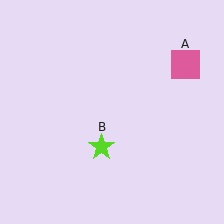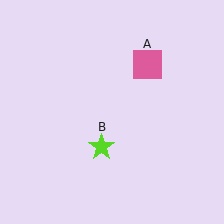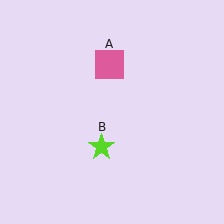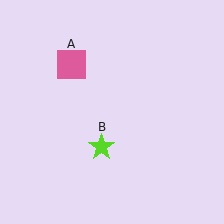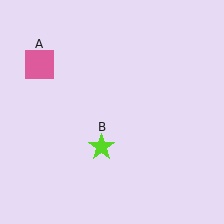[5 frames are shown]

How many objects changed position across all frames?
1 object changed position: pink square (object A).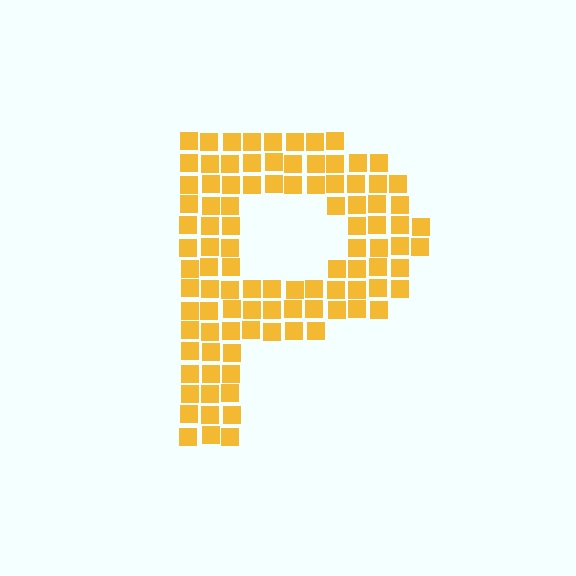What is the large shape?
The large shape is the letter P.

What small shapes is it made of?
It is made of small squares.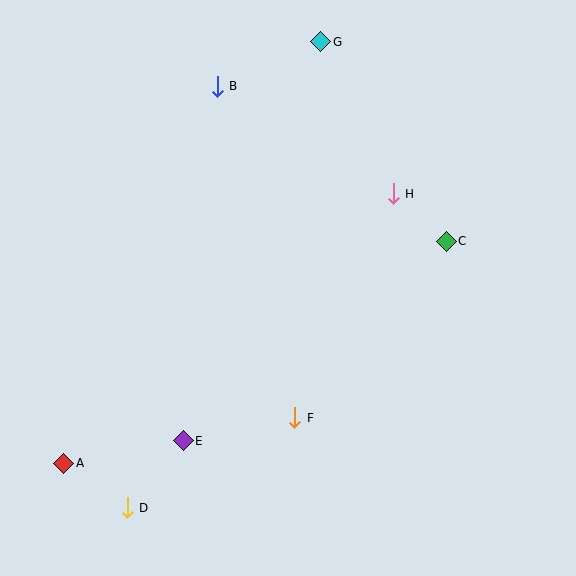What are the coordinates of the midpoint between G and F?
The midpoint between G and F is at (308, 230).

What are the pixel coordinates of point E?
Point E is at (183, 441).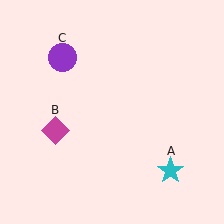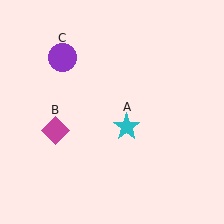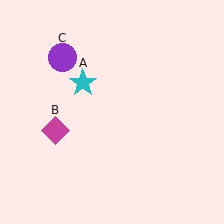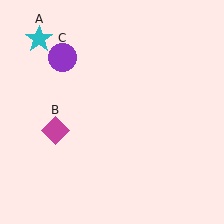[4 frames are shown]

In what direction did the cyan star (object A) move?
The cyan star (object A) moved up and to the left.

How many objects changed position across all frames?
1 object changed position: cyan star (object A).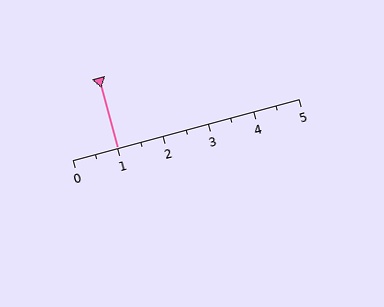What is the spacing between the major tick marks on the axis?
The major ticks are spaced 1 apart.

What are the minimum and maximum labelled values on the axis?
The axis runs from 0 to 5.